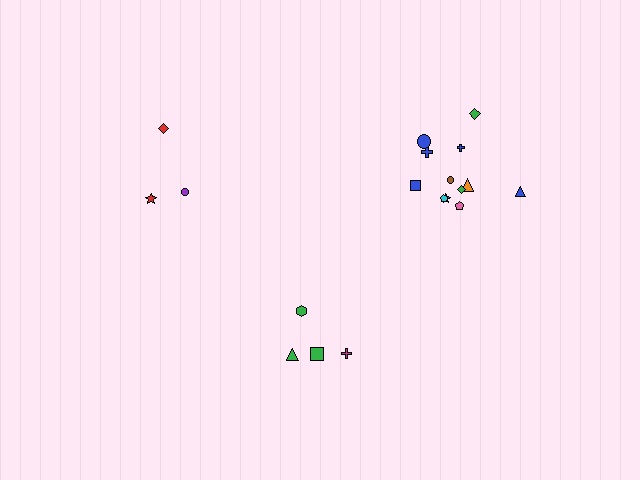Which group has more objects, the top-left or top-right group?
The top-right group.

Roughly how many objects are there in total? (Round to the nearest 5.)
Roughly 20 objects in total.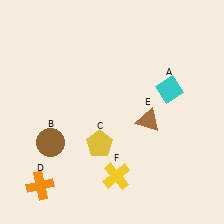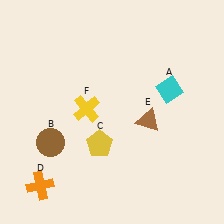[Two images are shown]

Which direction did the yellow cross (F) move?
The yellow cross (F) moved up.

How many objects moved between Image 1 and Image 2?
1 object moved between the two images.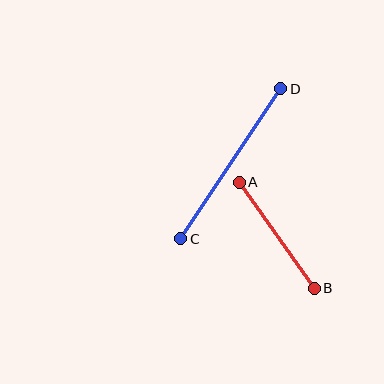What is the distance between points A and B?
The distance is approximately 130 pixels.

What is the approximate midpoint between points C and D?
The midpoint is at approximately (231, 164) pixels.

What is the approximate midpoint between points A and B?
The midpoint is at approximately (277, 235) pixels.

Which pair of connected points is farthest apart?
Points C and D are farthest apart.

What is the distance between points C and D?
The distance is approximately 180 pixels.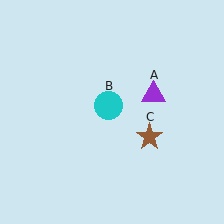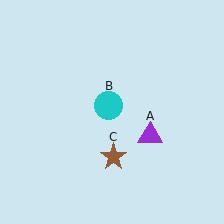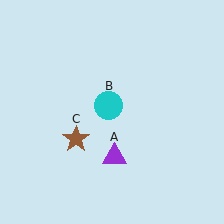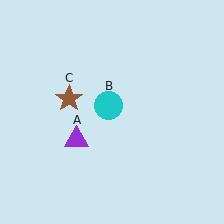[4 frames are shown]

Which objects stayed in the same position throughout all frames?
Cyan circle (object B) remained stationary.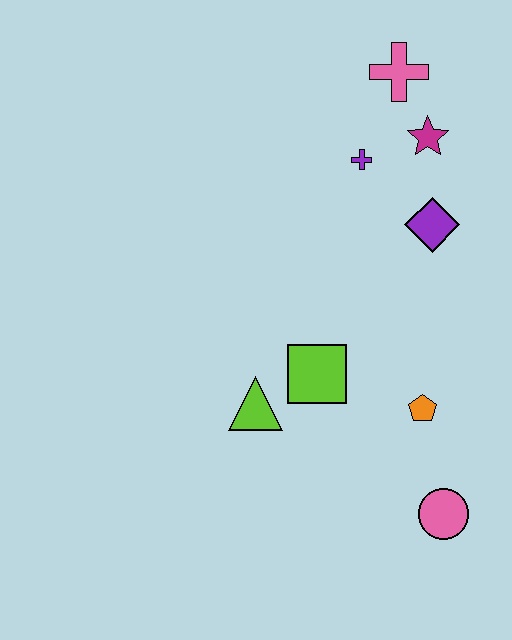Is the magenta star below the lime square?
No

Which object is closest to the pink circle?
The orange pentagon is closest to the pink circle.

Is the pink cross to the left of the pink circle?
Yes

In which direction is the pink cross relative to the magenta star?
The pink cross is above the magenta star.